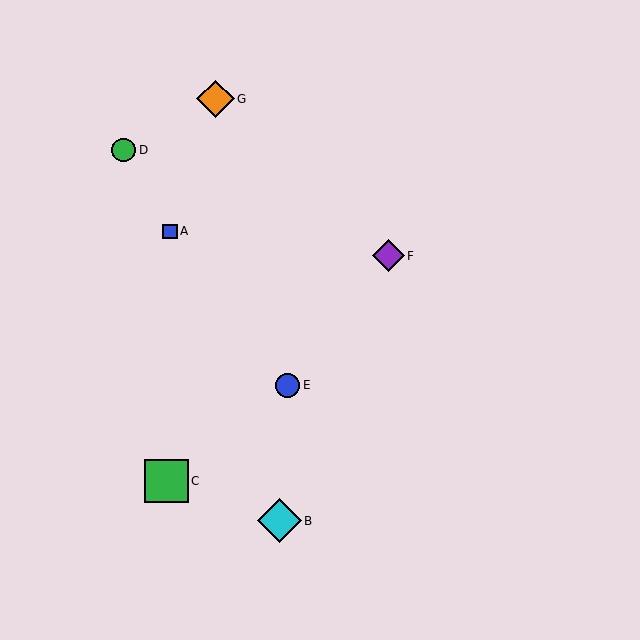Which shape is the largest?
The green square (labeled C) is the largest.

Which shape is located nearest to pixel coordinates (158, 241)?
The blue square (labeled A) at (170, 231) is nearest to that location.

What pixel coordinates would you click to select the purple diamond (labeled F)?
Click at (388, 256) to select the purple diamond F.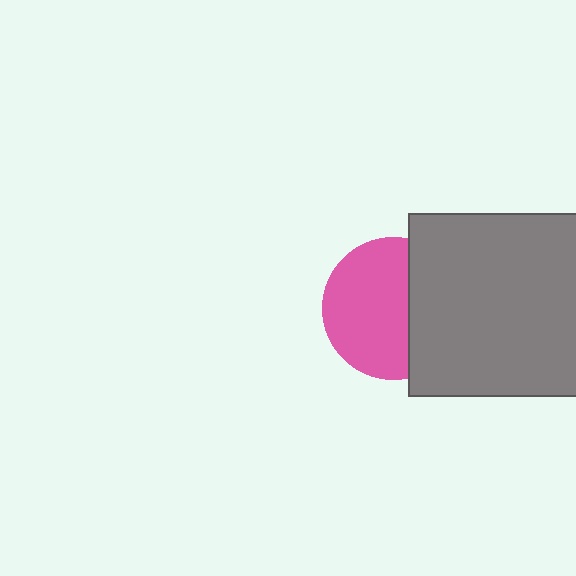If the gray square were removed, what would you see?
You would see the complete pink circle.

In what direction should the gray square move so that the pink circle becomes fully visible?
The gray square should move right. That is the shortest direction to clear the overlap and leave the pink circle fully visible.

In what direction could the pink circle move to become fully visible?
The pink circle could move left. That would shift it out from behind the gray square entirely.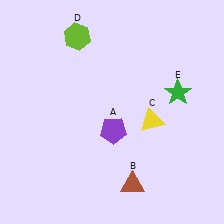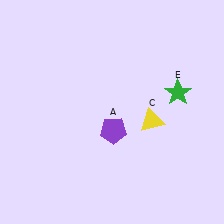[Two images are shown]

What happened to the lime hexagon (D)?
The lime hexagon (D) was removed in Image 2. It was in the top-left area of Image 1.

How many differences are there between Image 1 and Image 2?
There are 2 differences between the two images.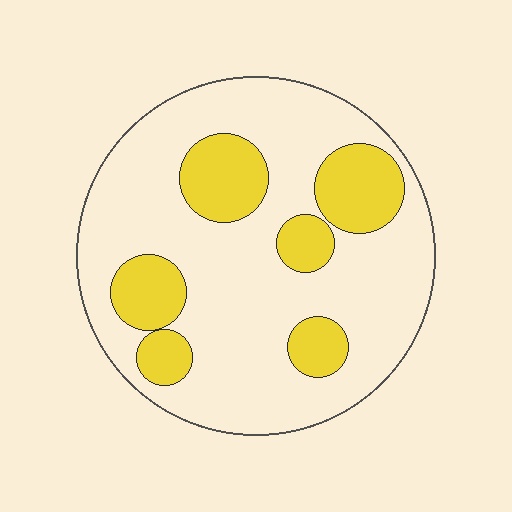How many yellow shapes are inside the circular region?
6.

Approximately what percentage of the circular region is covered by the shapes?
Approximately 25%.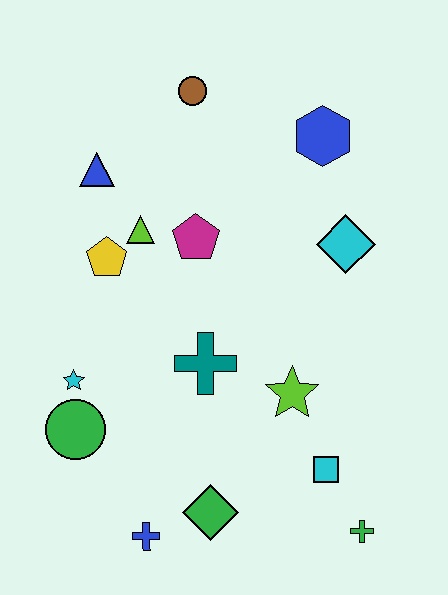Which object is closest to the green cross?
The cyan square is closest to the green cross.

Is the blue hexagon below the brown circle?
Yes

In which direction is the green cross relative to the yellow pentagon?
The green cross is below the yellow pentagon.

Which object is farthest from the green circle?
The blue hexagon is farthest from the green circle.